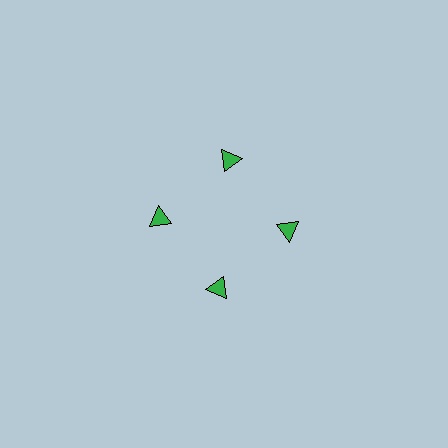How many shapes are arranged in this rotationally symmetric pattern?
There are 4 shapes, arranged in 4 groups of 1.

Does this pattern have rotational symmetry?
Yes, this pattern has 4-fold rotational symmetry. It looks the same after rotating 90 degrees around the center.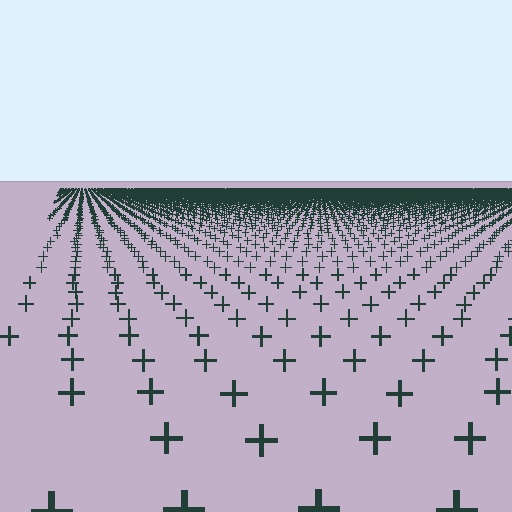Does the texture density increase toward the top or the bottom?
Density increases toward the top.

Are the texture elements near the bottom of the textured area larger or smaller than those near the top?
Larger. Near the bottom, elements are closer to the viewer and appear at a bigger on-screen size.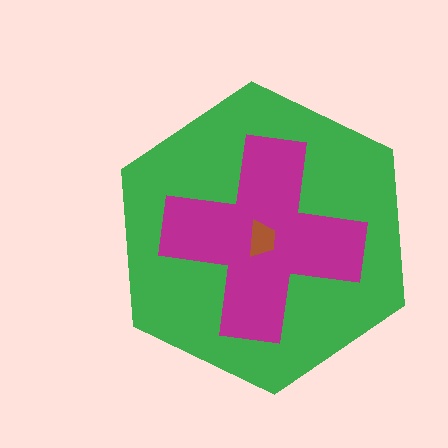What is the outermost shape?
The green hexagon.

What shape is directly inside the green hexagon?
The magenta cross.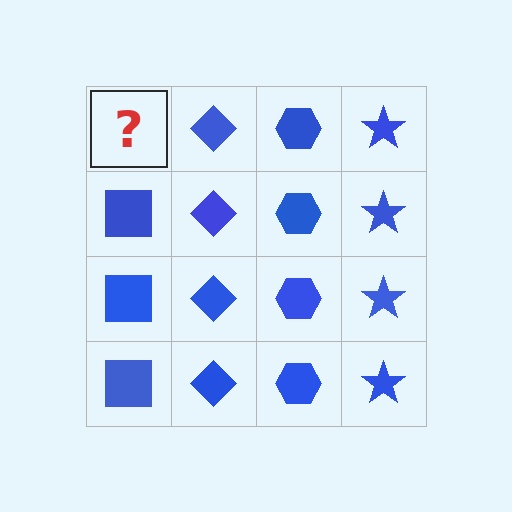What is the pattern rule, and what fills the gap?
The rule is that each column has a consistent shape. The gap should be filled with a blue square.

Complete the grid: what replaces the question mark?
The question mark should be replaced with a blue square.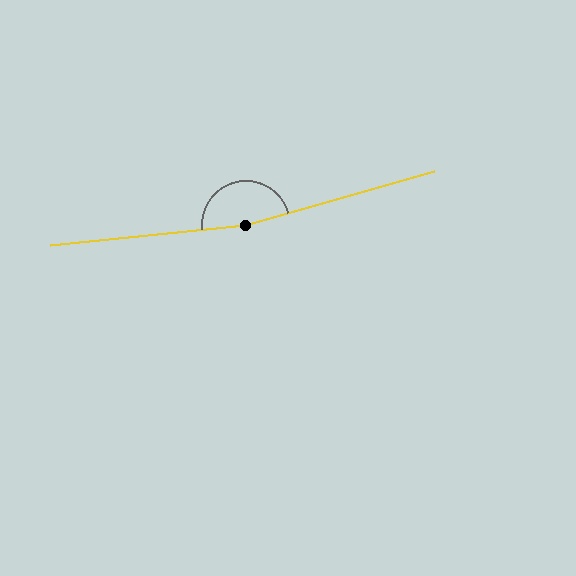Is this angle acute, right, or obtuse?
It is obtuse.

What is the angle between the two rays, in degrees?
Approximately 170 degrees.